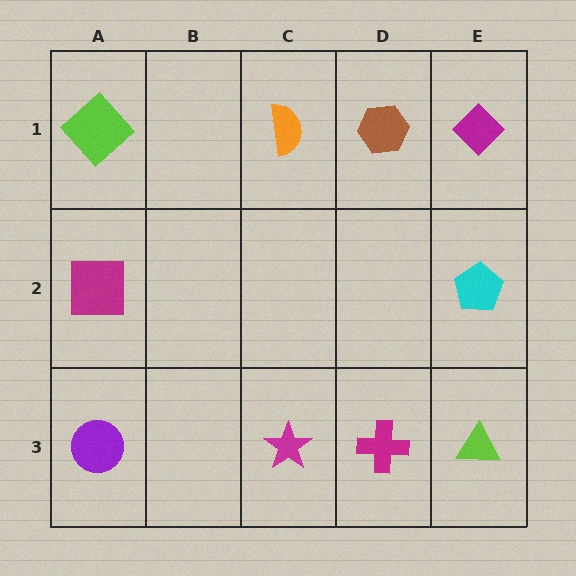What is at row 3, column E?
A lime triangle.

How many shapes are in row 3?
4 shapes.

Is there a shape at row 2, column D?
No, that cell is empty.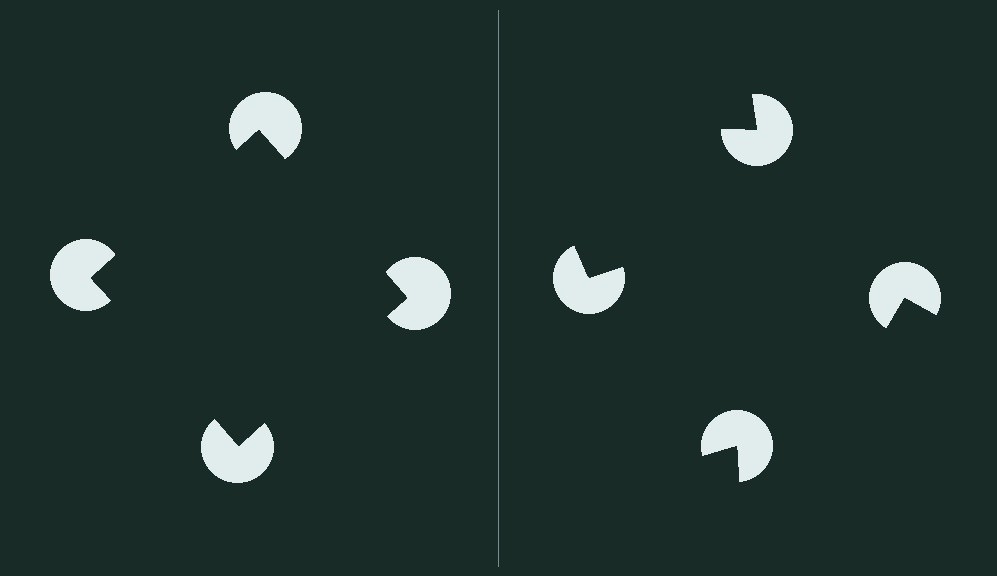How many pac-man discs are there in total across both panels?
8 — 4 on each side.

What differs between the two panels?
The pac-man discs are positioned identically on both sides; only the wedge orientations differ. On the left they align to a square; on the right they are misaligned.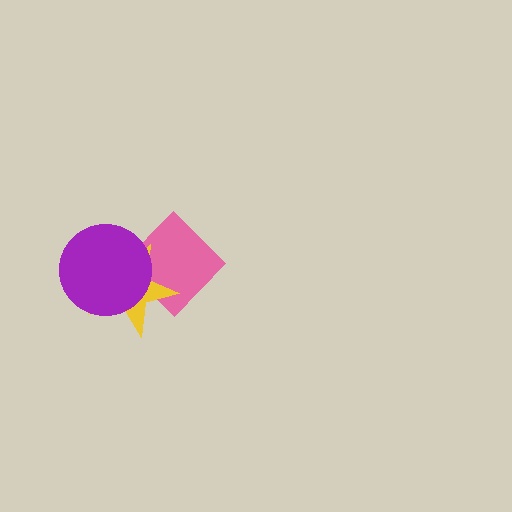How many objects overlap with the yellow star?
2 objects overlap with the yellow star.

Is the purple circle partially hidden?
No, no other shape covers it.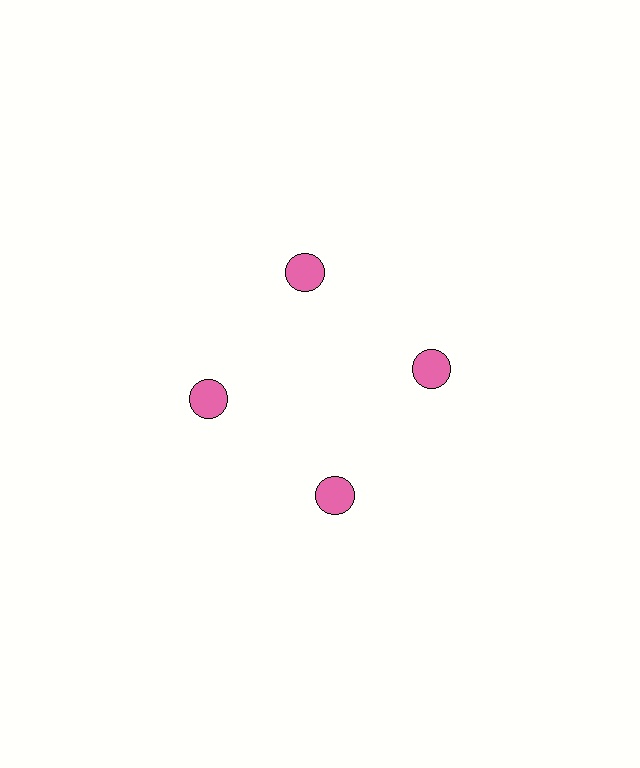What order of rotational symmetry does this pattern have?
This pattern has 4-fold rotational symmetry.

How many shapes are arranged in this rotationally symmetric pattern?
There are 4 shapes, arranged in 4 groups of 1.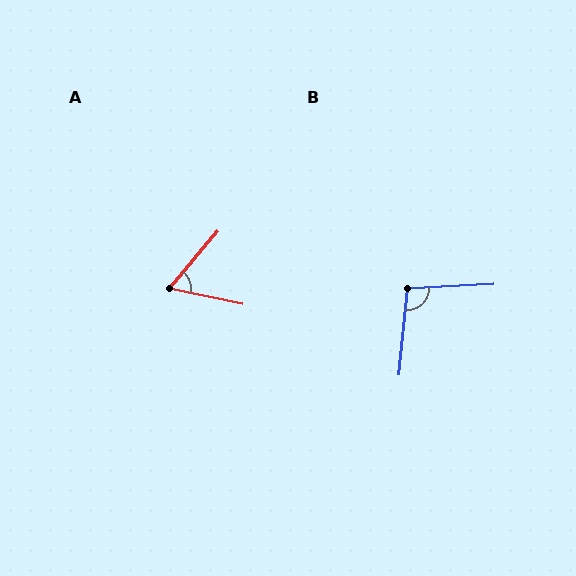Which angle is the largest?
B, at approximately 99 degrees.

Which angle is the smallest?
A, at approximately 61 degrees.